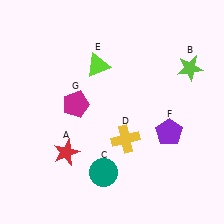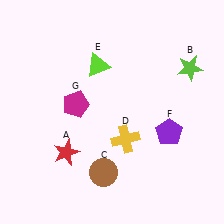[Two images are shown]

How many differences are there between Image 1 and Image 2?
There is 1 difference between the two images.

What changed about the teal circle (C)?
In Image 1, C is teal. In Image 2, it changed to brown.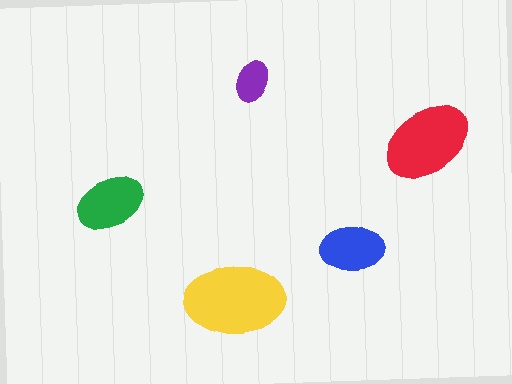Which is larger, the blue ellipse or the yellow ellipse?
The yellow one.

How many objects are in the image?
There are 5 objects in the image.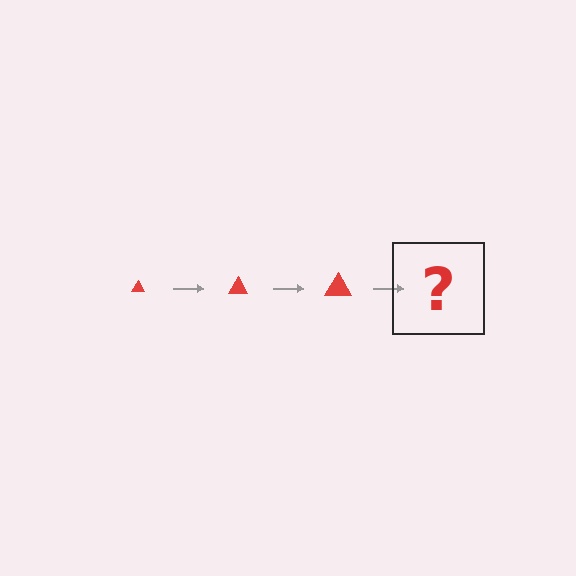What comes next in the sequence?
The next element should be a red triangle, larger than the previous one.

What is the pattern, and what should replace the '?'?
The pattern is that the triangle gets progressively larger each step. The '?' should be a red triangle, larger than the previous one.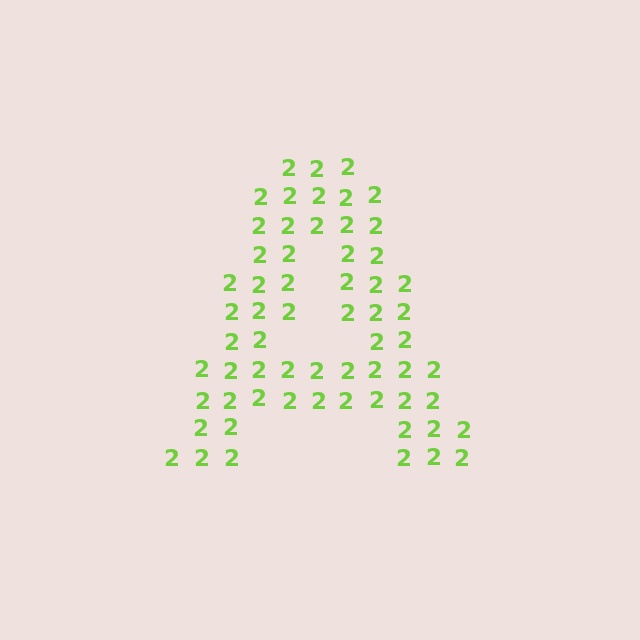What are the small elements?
The small elements are digit 2's.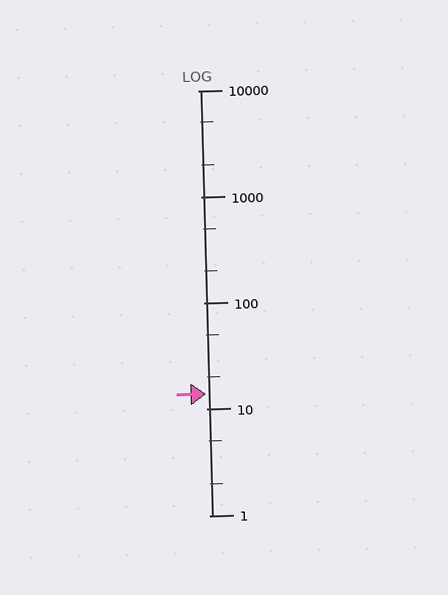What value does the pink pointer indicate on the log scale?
The pointer indicates approximately 14.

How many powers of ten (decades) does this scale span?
The scale spans 4 decades, from 1 to 10000.